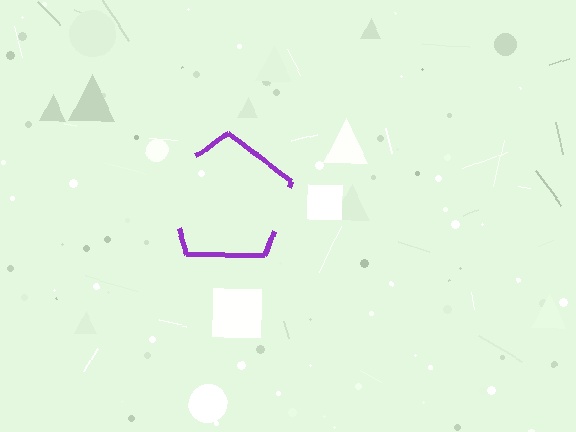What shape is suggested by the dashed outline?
The dashed outline suggests a pentagon.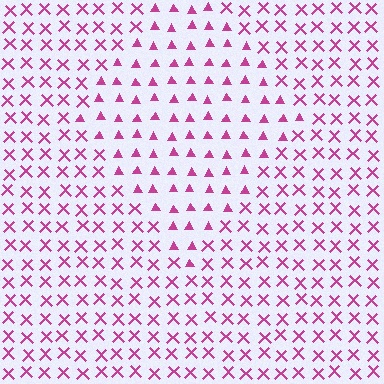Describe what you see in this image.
The image is filled with small magenta elements arranged in a uniform grid. A diamond-shaped region contains triangles, while the surrounding area contains X marks. The boundary is defined purely by the change in element shape.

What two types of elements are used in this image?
The image uses triangles inside the diamond region and X marks outside it.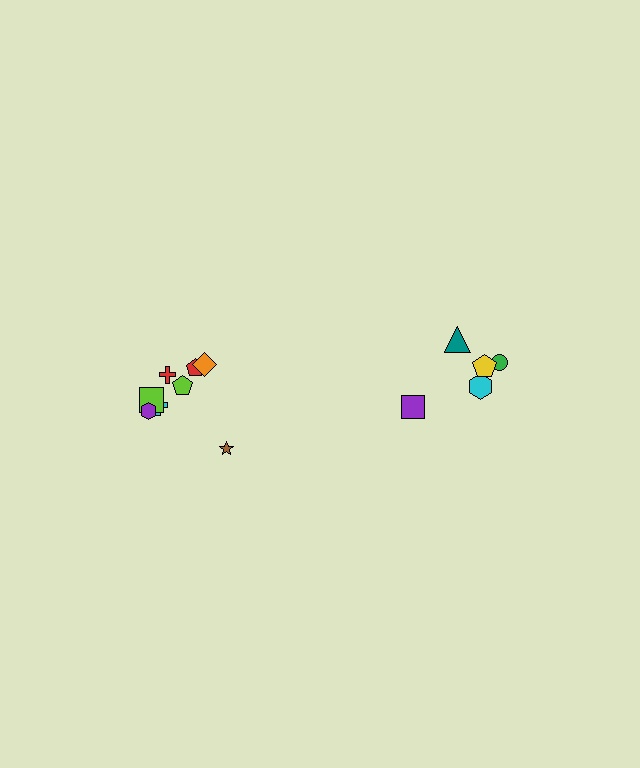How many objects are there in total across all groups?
There are 13 objects.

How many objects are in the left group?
There are 8 objects.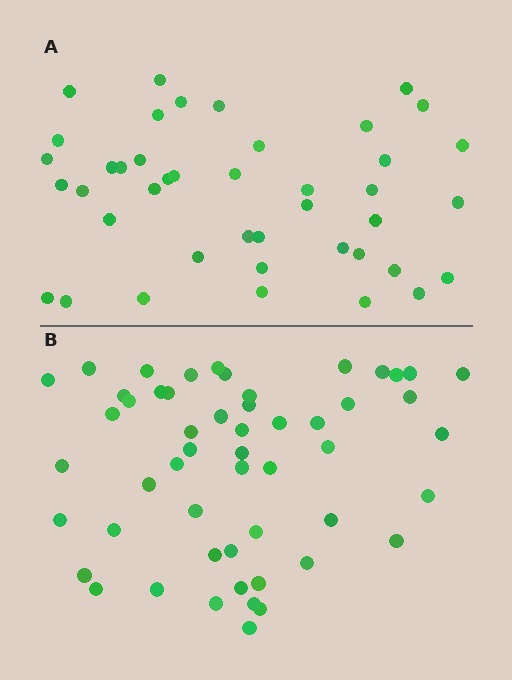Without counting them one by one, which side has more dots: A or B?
Region B (the bottom region) has more dots.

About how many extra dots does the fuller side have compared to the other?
Region B has roughly 12 or so more dots than region A.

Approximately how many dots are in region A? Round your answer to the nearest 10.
About 40 dots. (The exact count is 42, which rounds to 40.)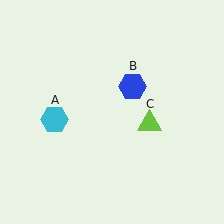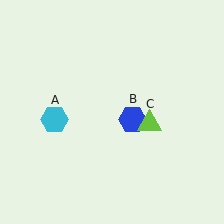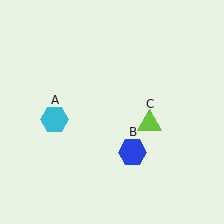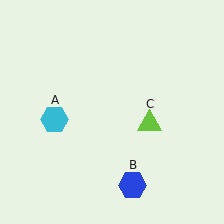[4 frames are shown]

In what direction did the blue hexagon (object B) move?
The blue hexagon (object B) moved down.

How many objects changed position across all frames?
1 object changed position: blue hexagon (object B).